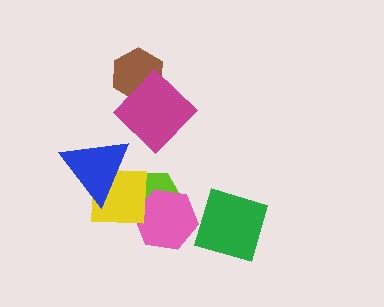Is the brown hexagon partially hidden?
Yes, it is partially covered by another shape.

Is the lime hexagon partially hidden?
Yes, it is partially covered by another shape.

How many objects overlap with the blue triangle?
1 object overlaps with the blue triangle.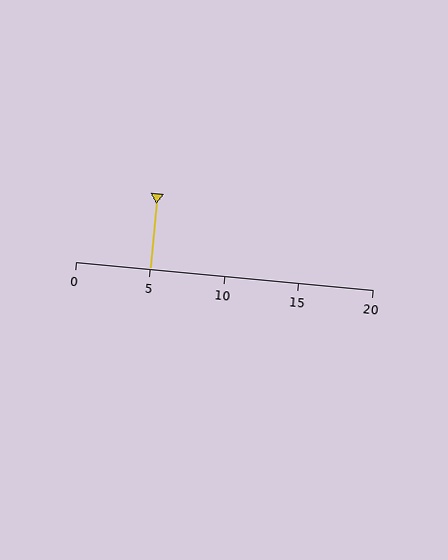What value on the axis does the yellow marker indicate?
The marker indicates approximately 5.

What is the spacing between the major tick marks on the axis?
The major ticks are spaced 5 apart.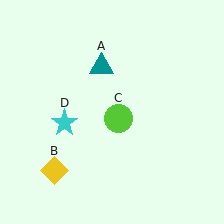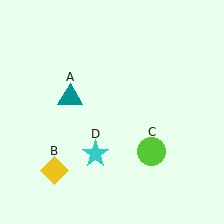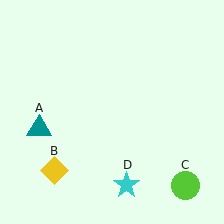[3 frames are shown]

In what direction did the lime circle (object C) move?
The lime circle (object C) moved down and to the right.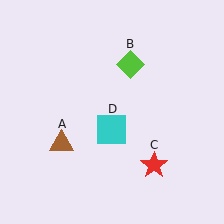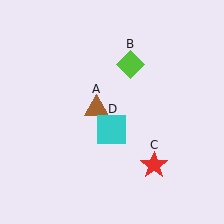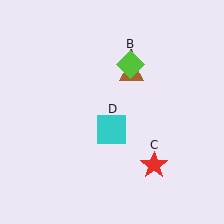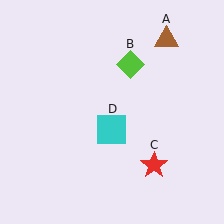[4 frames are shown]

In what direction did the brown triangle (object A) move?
The brown triangle (object A) moved up and to the right.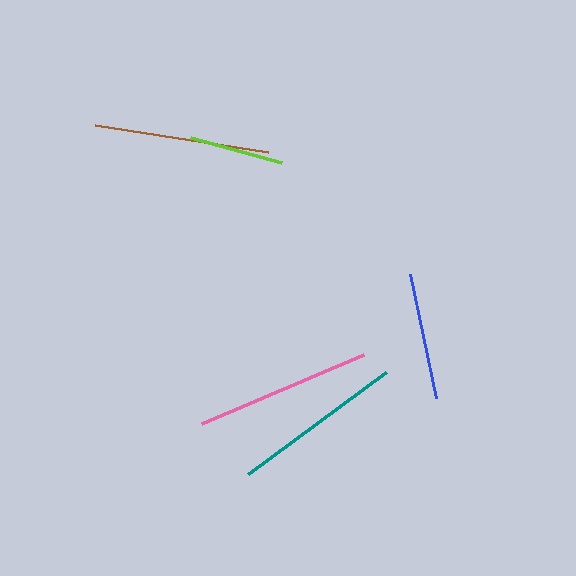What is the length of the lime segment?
The lime segment is approximately 94 pixels long.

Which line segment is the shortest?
The lime line is the shortest at approximately 94 pixels.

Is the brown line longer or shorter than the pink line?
The pink line is longer than the brown line.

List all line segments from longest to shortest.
From longest to shortest: pink, brown, teal, blue, lime.